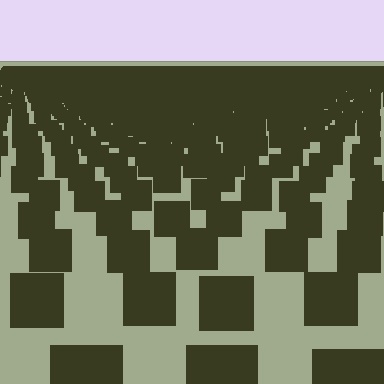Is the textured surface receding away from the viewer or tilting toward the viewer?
The surface is receding away from the viewer. Texture elements get smaller and denser toward the top.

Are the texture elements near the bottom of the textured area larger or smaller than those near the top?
Larger. Near the bottom, elements are closer to the viewer and appear at a bigger on-screen size.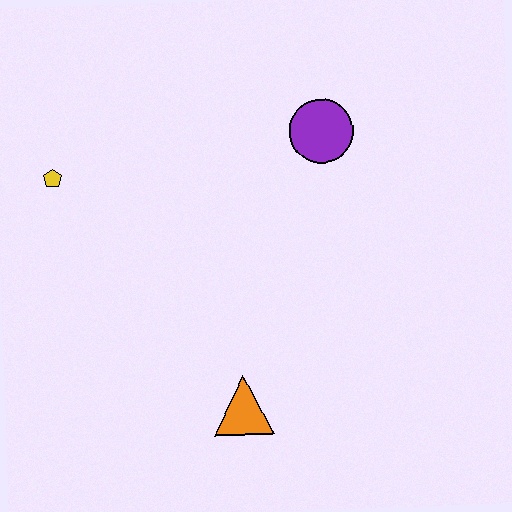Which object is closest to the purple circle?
The yellow pentagon is closest to the purple circle.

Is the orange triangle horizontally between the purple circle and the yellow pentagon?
Yes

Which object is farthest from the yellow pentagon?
The orange triangle is farthest from the yellow pentagon.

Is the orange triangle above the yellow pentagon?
No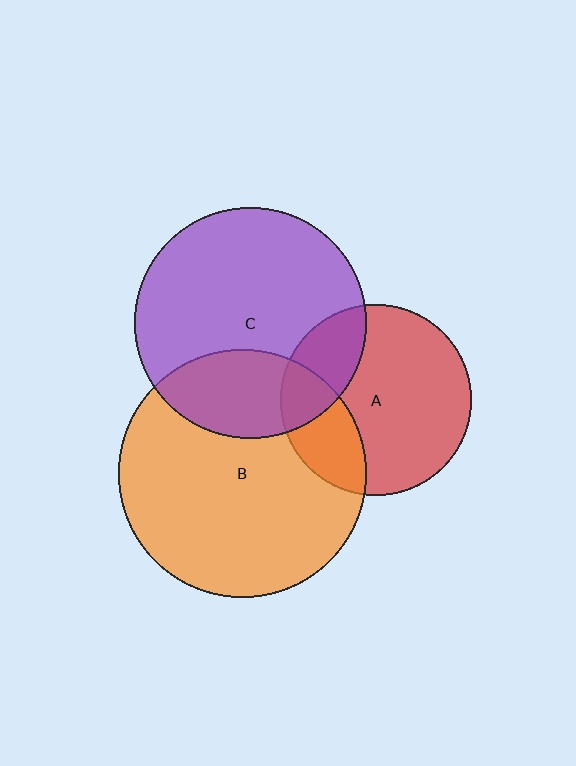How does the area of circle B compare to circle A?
Approximately 1.7 times.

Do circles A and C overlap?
Yes.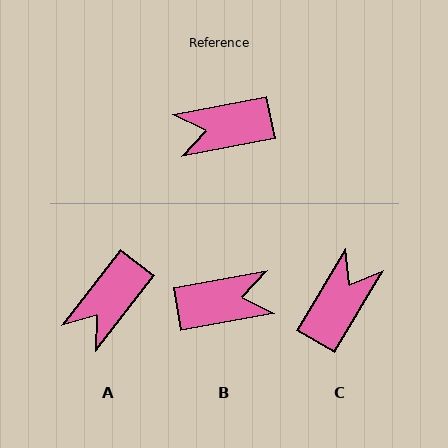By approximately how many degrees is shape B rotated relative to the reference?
Approximately 179 degrees counter-clockwise.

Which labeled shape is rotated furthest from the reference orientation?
B, about 179 degrees away.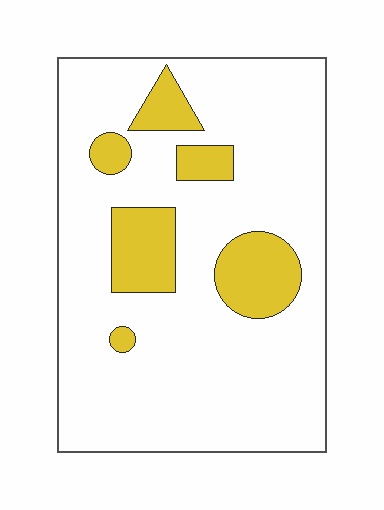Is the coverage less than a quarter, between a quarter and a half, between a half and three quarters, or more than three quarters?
Less than a quarter.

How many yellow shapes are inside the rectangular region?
6.